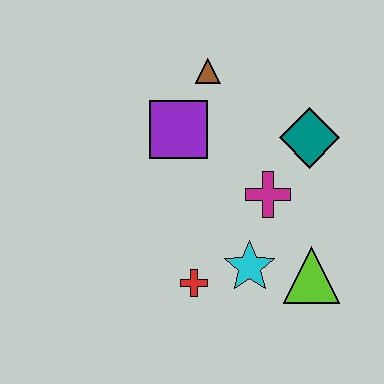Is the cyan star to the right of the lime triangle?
No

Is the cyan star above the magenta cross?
No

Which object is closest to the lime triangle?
The cyan star is closest to the lime triangle.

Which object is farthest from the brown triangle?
The lime triangle is farthest from the brown triangle.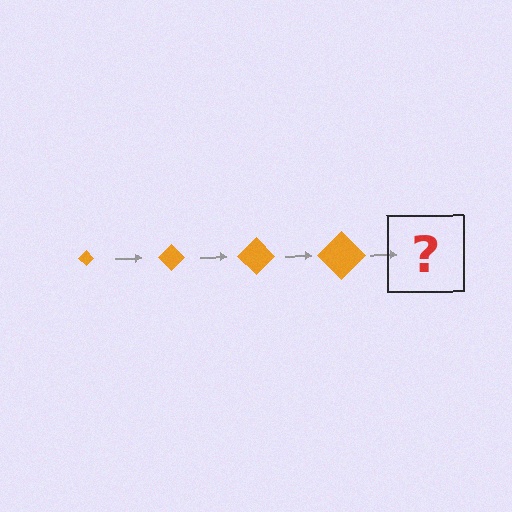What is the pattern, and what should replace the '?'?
The pattern is that the diamond gets progressively larger each step. The '?' should be an orange diamond, larger than the previous one.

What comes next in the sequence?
The next element should be an orange diamond, larger than the previous one.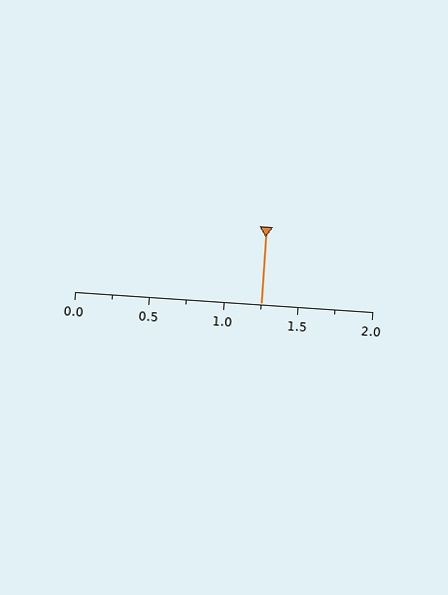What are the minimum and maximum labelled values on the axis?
The axis runs from 0.0 to 2.0.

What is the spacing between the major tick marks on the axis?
The major ticks are spaced 0.5 apart.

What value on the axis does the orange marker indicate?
The marker indicates approximately 1.25.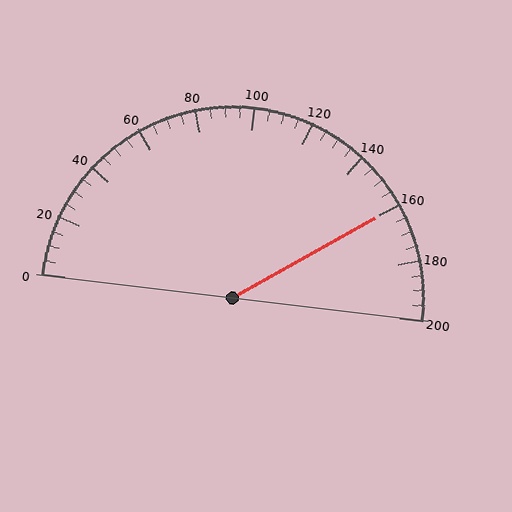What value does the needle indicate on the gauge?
The needle indicates approximately 160.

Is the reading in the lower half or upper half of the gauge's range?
The reading is in the upper half of the range (0 to 200).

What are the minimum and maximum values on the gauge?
The gauge ranges from 0 to 200.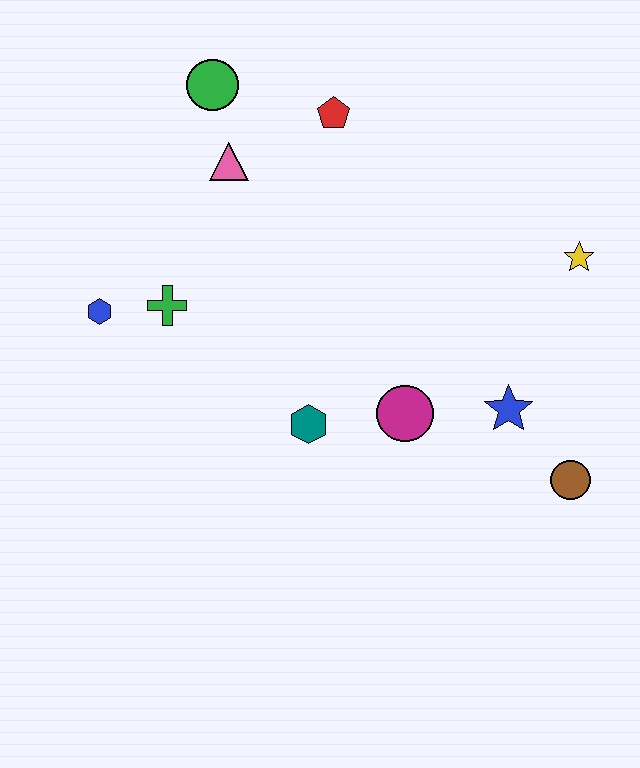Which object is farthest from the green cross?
The brown circle is farthest from the green cross.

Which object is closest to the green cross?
The blue hexagon is closest to the green cross.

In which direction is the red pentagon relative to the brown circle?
The red pentagon is above the brown circle.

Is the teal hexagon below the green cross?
Yes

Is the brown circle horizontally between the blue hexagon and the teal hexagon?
No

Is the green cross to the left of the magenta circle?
Yes